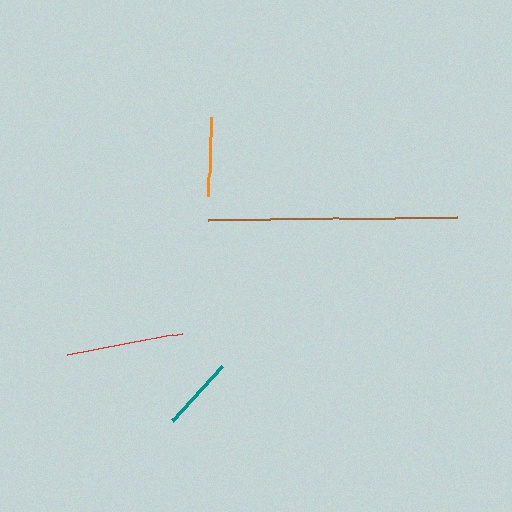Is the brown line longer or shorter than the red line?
The brown line is longer than the red line.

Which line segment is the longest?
The brown line is the longest at approximately 249 pixels.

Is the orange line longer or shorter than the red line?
The red line is longer than the orange line.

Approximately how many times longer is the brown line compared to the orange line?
The brown line is approximately 3.1 times the length of the orange line.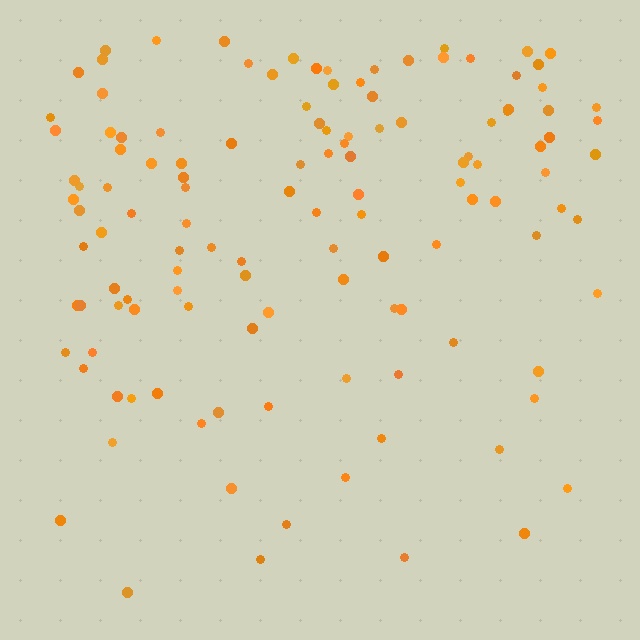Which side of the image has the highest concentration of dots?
The top.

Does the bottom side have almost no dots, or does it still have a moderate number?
Still a moderate number, just noticeably fewer than the top.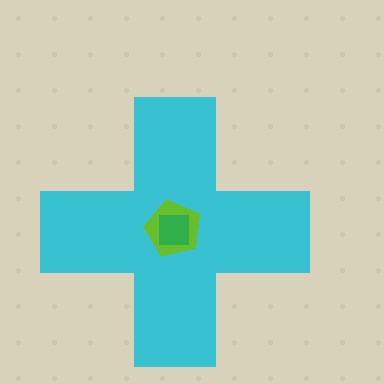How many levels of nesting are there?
3.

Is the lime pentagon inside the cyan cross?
Yes.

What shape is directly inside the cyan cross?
The lime pentagon.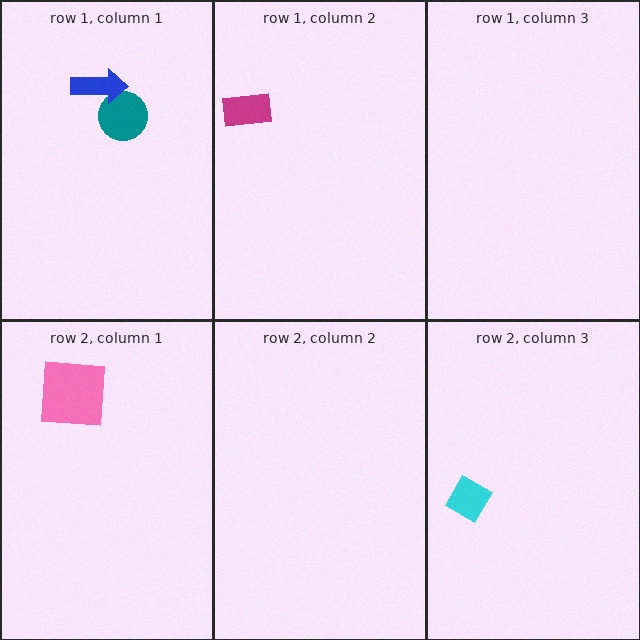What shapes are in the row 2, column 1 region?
The pink square.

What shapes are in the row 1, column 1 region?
The teal circle, the blue arrow.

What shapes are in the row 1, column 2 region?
The magenta rectangle.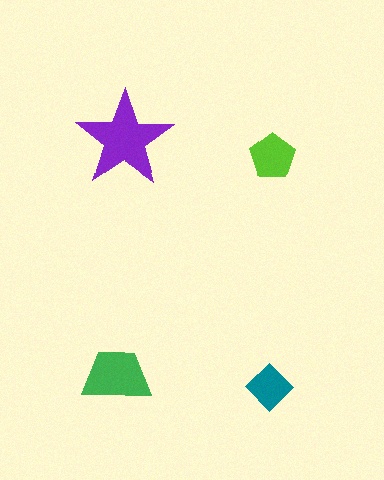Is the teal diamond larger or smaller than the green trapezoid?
Smaller.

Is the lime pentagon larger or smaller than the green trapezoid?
Smaller.